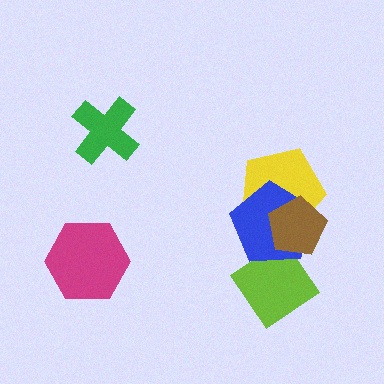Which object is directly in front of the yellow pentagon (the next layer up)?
The blue pentagon is directly in front of the yellow pentagon.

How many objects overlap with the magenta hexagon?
0 objects overlap with the magenta hexagon.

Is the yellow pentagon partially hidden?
Yes, it is partially covered by another shape.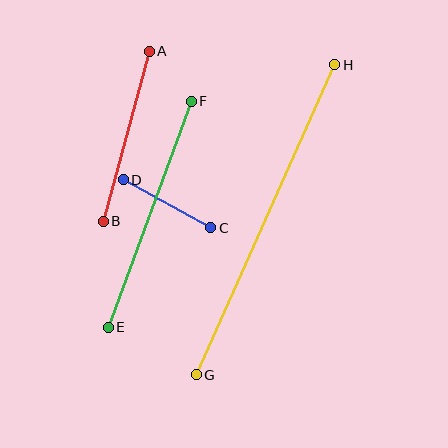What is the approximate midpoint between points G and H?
The midpoint is at approximately (265, 220) pixels.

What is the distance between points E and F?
The distance is approximately 241 pixels.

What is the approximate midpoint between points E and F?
The midpoint is at approximately (150, 214) pixels.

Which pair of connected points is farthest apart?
Points G and H are farthest apart.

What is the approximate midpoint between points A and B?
The midpoint is at approximately (126, 136) pixels.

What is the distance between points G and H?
The distance is approximately 340 pixels.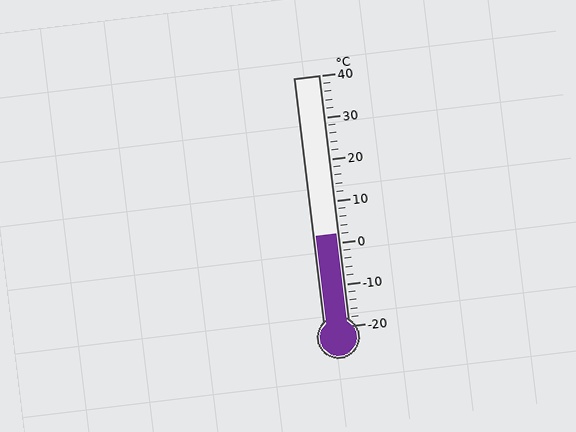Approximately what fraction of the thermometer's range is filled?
The thermometer is filled to approximately 35% of its range.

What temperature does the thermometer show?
The thermometer shows approximately 2°C.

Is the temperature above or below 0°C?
The temperature is above 0°C.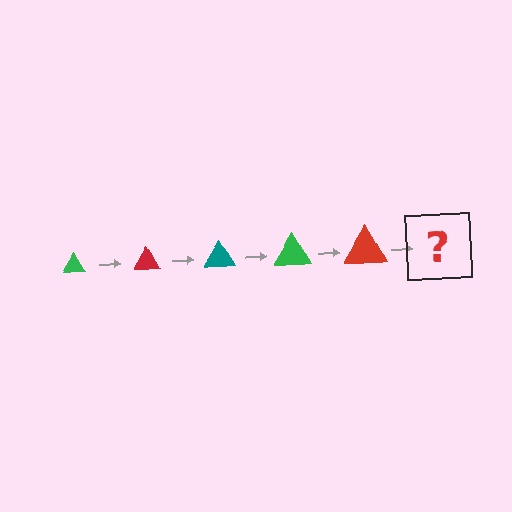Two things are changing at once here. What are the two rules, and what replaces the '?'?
The two rules are that the triangle grows larger each step and the color cycles through green, red, and teal. The '?' should be a teal triangle, larger than the previous one.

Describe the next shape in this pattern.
It should be a teal triangle, larger than the previous one.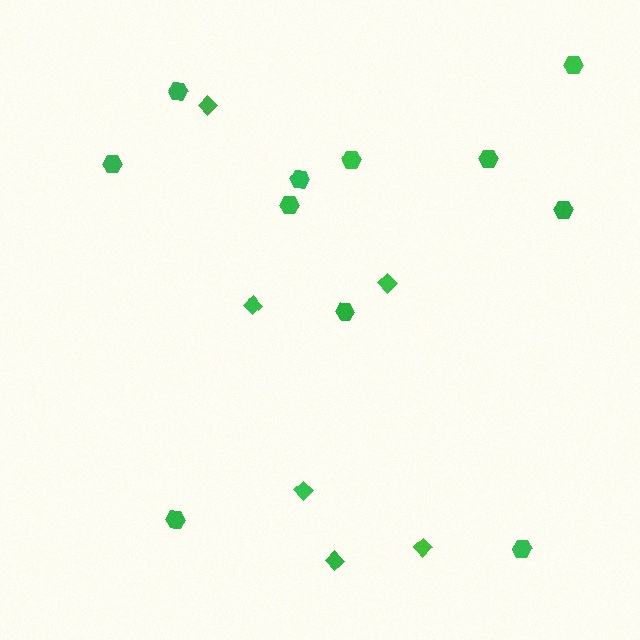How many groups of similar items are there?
There are 2 groups: one group of diamonds (6) and one group of hexagons (11).